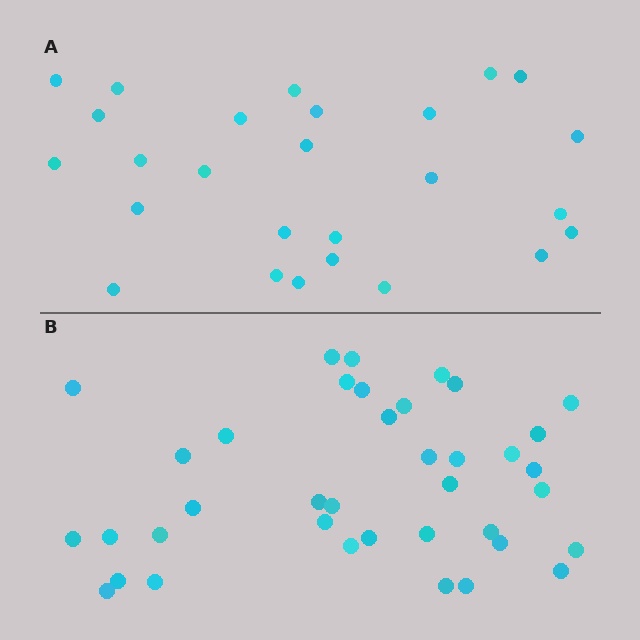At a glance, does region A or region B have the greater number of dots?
Region B (the bottom region) has more dots.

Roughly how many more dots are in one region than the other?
Region B has roughly 12 or so more dots than region A.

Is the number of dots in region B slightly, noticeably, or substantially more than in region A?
Region B has substantially more. The ratio is roughly 1.5 to 1.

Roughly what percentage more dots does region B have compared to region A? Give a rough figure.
About 45% more.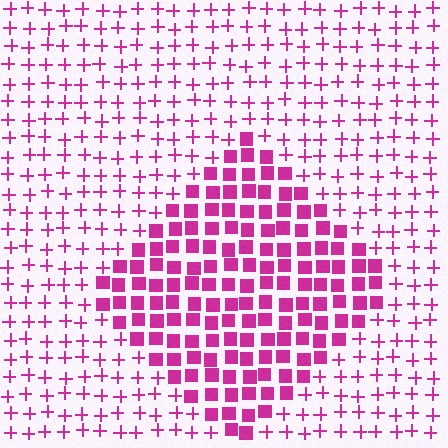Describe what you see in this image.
The image is filled with small magenta elements arranged in a uniform grid. A diamond-shaped region contains squares, while the surrounding area contains plus signs. The boundary is defined purely by the change in element shape.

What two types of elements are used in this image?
The image uses squares inside the diamond region and plus signs outside it.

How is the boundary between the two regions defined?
The boundary is defined by a change in element shape: squares inside vs. plus signs outside. All elements share the same color and spacing.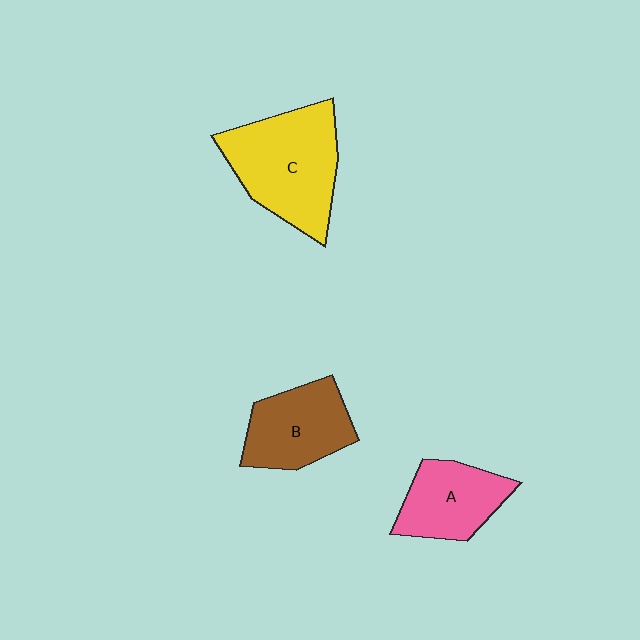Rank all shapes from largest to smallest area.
From largest to smallest: C (yellow), B (brown), A (pink).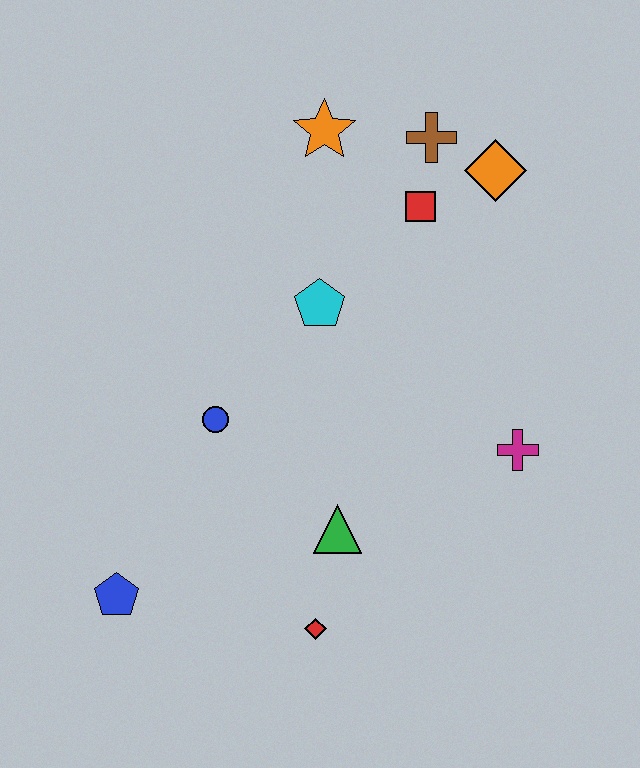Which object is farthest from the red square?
The blue pentagon is farthest from the red square.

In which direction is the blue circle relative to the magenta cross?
The blue circle is to the left of the magenta cross.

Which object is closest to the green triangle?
The red diamond is closest to the green triangle.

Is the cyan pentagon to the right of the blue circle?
Yes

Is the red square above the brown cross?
No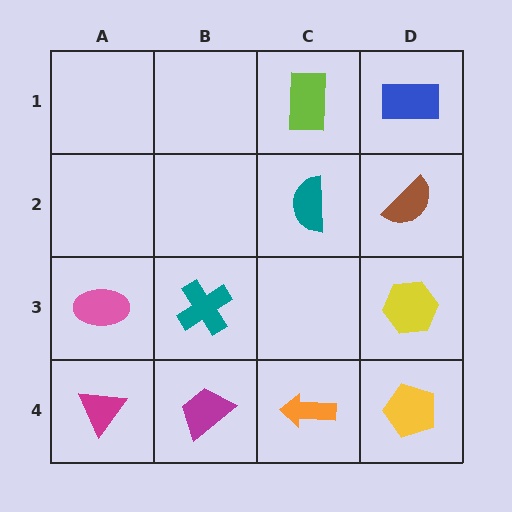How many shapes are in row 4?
4 shapes.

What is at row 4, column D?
A yellow pentagon.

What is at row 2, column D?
A brown semicircle.